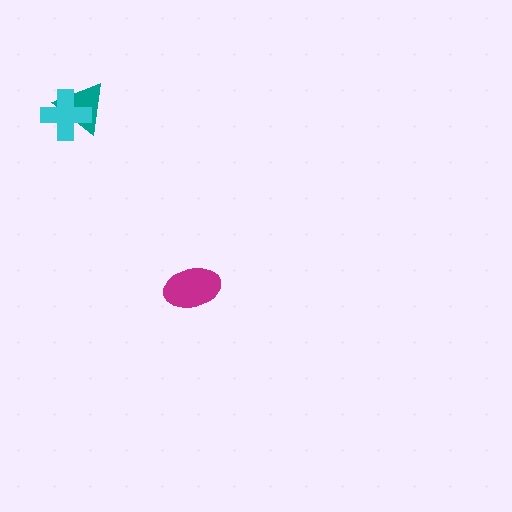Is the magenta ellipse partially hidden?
No, no other shape covers it.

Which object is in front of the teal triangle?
The cyan cross is in front of the teal triangle.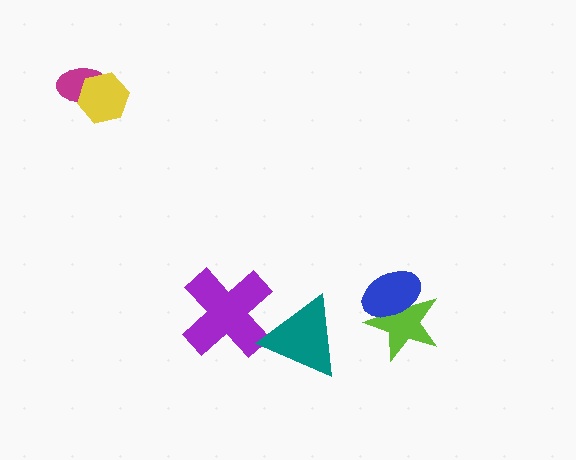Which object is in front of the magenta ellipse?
The yellow hexagon is in front of the magenta ellipse.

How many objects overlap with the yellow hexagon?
1 object overlaps with the yellow hexagon.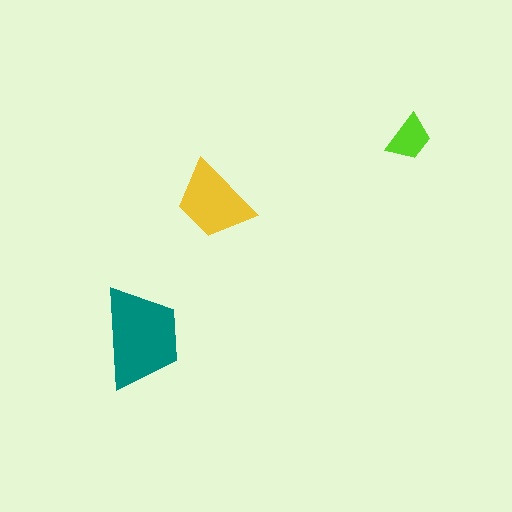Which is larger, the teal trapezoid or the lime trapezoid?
The teal one.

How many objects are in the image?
There are 3 objects in the image.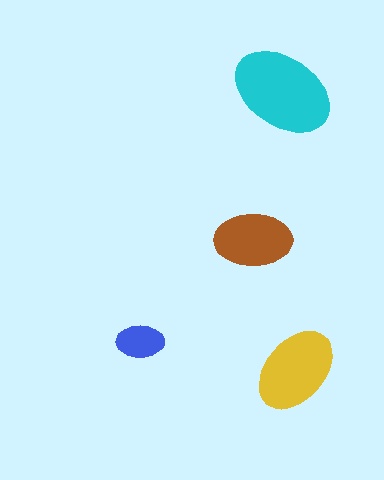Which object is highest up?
The cyan ellipse is topmost.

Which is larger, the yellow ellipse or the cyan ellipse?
The cyan one.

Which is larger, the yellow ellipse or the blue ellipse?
The yellow one.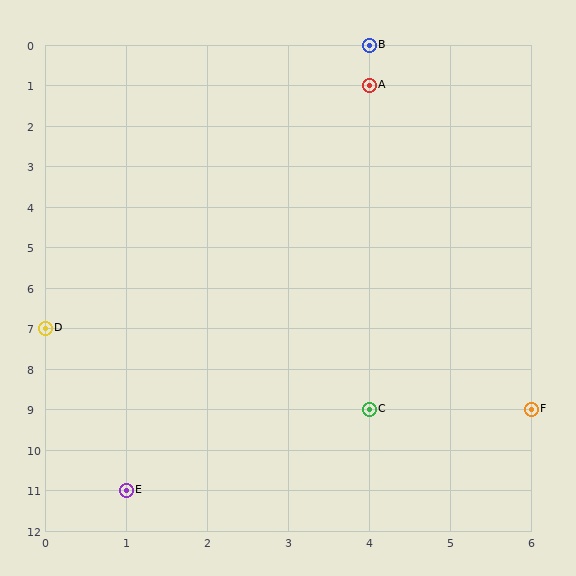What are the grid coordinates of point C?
Point C is at grid coordinates (4, 9).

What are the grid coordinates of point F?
Point F is at grid coordinates (6, 9).